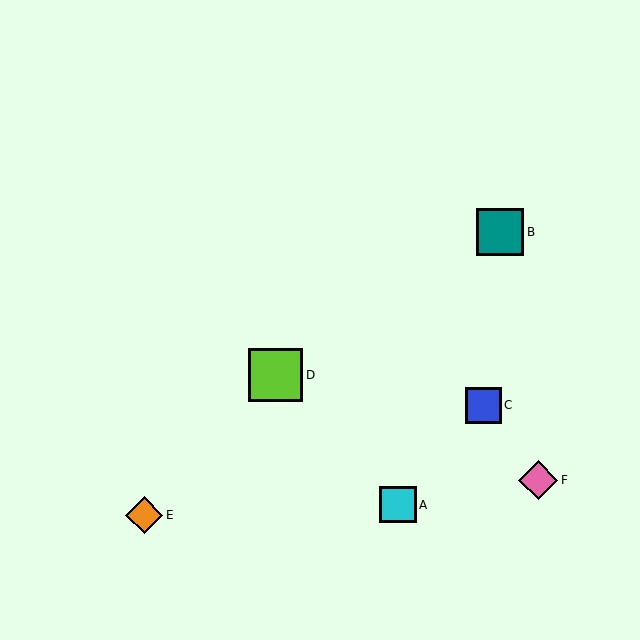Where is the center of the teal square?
The center of the teal square is at (500, 232).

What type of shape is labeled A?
Shape A is a cyan square.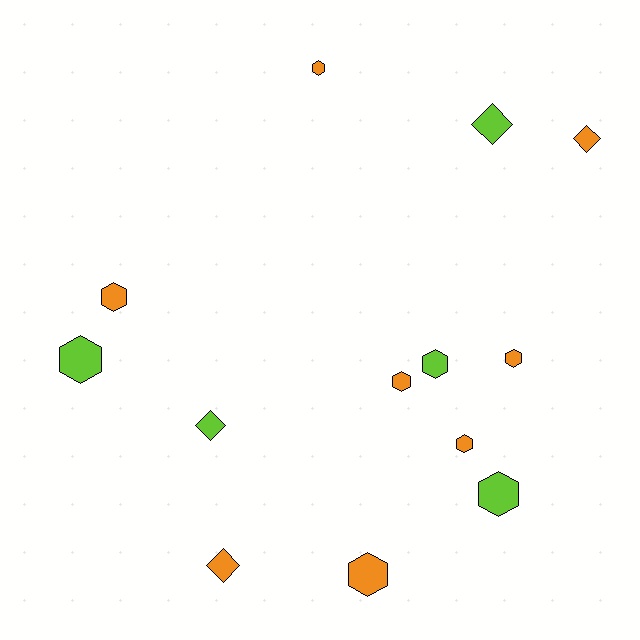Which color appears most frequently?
Orange, with 8 objects.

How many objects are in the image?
There are 13 objects.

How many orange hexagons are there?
There are 6 orange hexagons.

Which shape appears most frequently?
Hexagon, with 9 objects.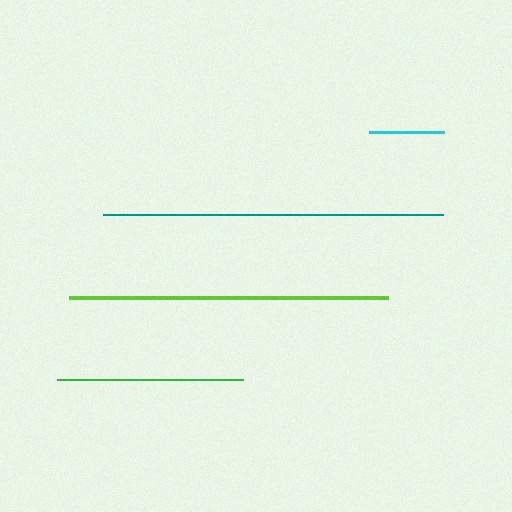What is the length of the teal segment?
The teal segment is approximately 340 pixels long.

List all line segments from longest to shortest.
From longest to shortest: teal, lime, green, cyan.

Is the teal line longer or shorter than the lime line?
The teal line is longer than the lime line.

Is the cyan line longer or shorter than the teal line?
The teal line is longer than the cyan line.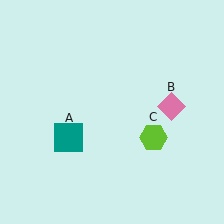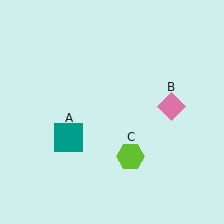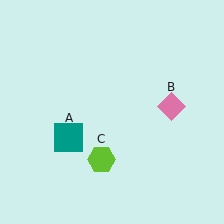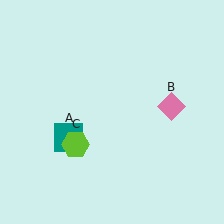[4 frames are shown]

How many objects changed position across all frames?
1 object changed position: lime hexagon (object C).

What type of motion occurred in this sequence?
The lime hexagon (object C) rotated clockwise around the center of the scene.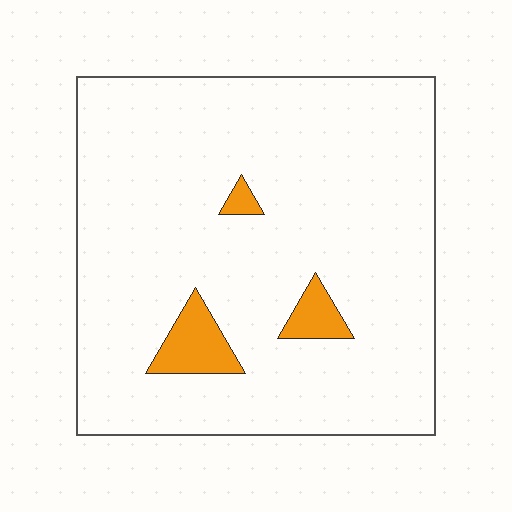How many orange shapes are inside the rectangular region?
3.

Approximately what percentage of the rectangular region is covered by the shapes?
Approximately 5%.